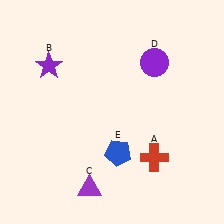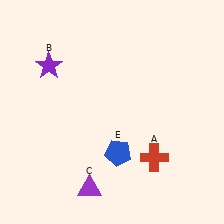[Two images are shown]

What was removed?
The purple circle (D) was removed in Image 2.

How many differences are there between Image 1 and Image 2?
There is 1 difference between the two images.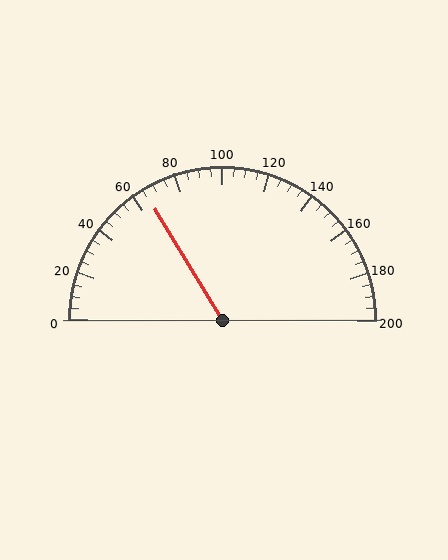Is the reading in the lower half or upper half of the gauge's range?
The reading is in the lower half of the range (0 to 200).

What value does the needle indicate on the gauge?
The needle indicates approximately 65.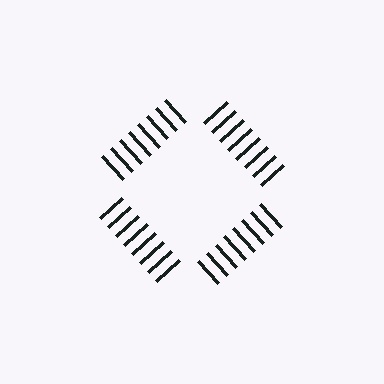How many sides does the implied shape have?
4 sides — the line-ends trace a square.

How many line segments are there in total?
32 — 8 along each of the 4 edges.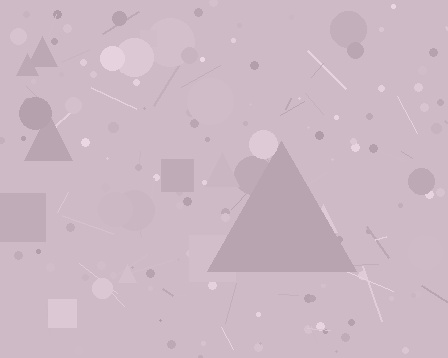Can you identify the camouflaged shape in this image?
The camouflaged shape is a triangle.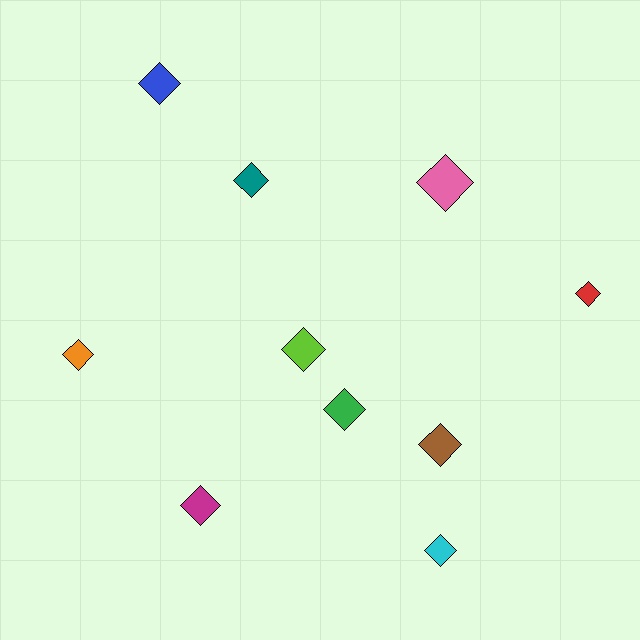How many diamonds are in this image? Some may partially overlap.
There are 10 diamonds.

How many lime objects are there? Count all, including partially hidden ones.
There is 1 lime object.